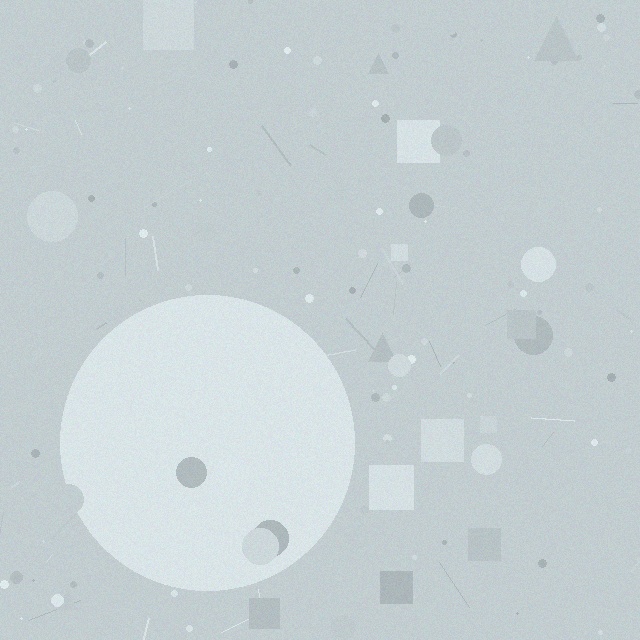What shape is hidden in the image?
A circle is hidden in the image.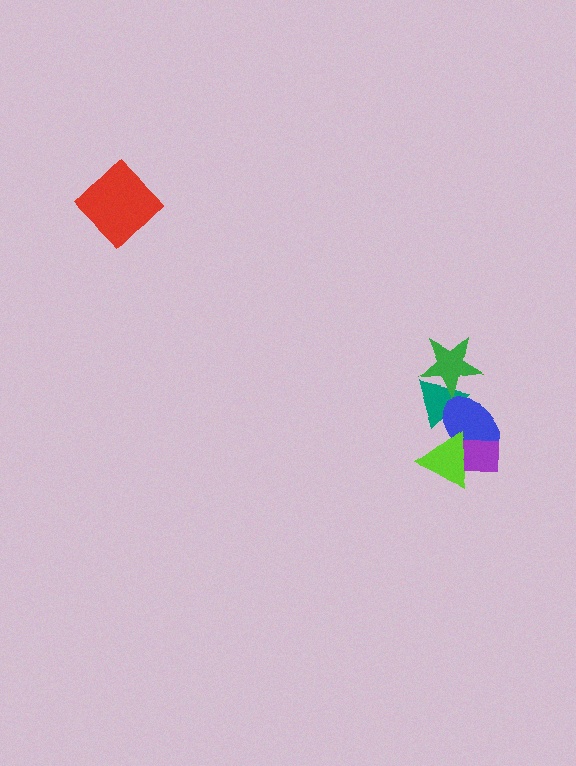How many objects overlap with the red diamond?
0 objects overlap with the red diamond.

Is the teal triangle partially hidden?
Yes, it is partially covered by another shape.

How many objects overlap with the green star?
1 object overlaps with the green star.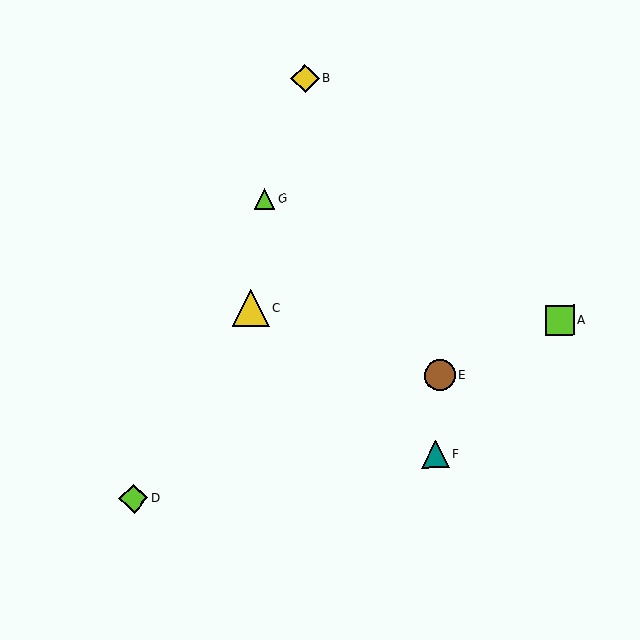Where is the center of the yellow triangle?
The center of the yellow triangle is at (251, 308).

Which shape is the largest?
The yellow triangle (labeled C) is the largest.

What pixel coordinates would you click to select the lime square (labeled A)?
Click at (560, 320) to select the lime square A.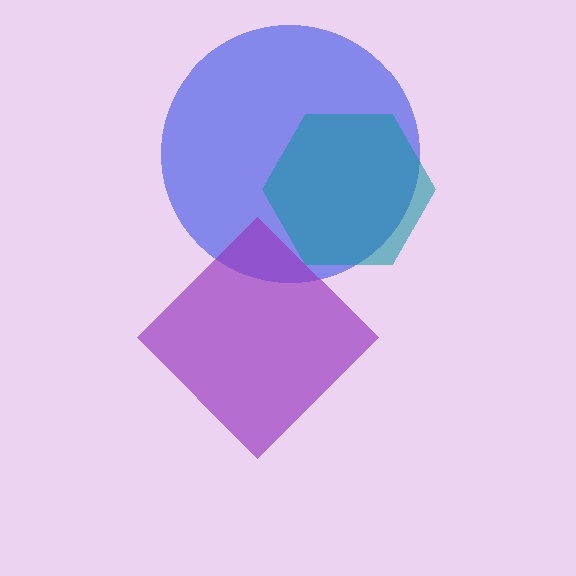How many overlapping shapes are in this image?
There are 3 overlapping shapes in the image.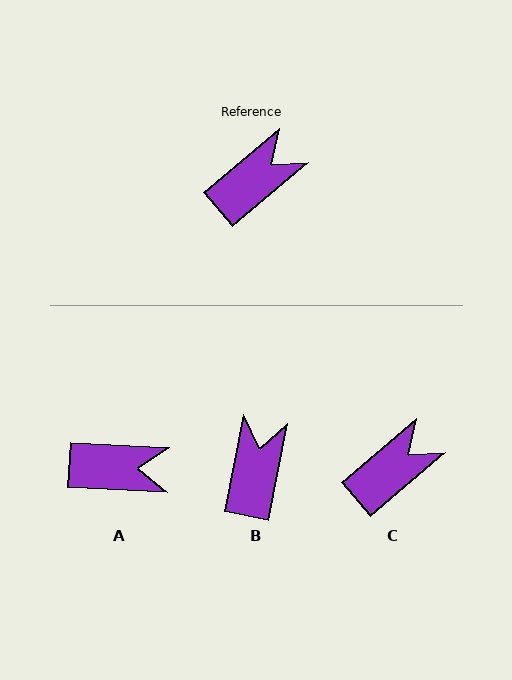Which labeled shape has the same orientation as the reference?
C.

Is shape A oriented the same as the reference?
No, it is off by about 43 degrees.